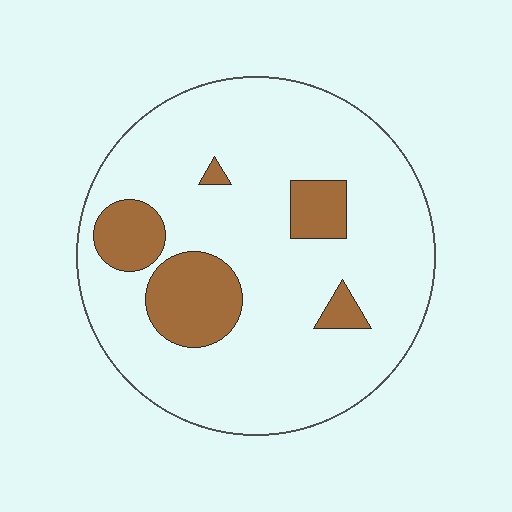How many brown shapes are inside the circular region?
5.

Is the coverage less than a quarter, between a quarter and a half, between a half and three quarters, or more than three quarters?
Less than a quarter.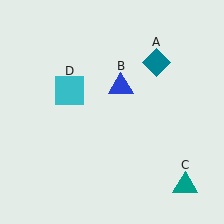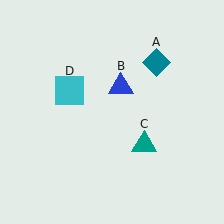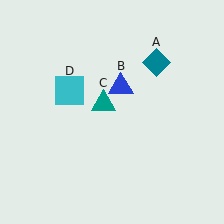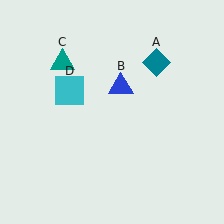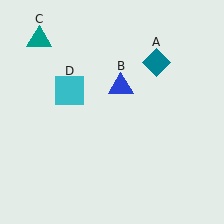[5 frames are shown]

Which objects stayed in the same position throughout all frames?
Teal diamond (object A) and blue triangle (object B) and cyan square (object D) remained stationary.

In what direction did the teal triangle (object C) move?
The teal triangle (object C) moved up and to the left.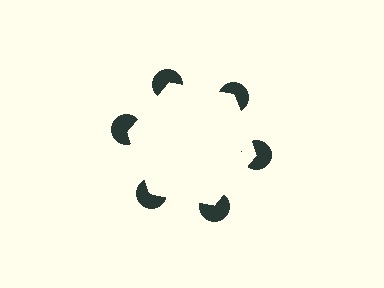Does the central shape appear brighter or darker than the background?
It typically appears slightly brighter than the background, even though no actual brightness change is drawn.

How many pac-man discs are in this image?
There are 6 — one at each vertex of the illusory hexagon.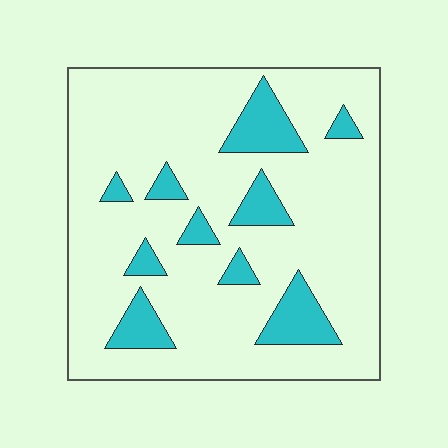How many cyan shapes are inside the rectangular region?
10.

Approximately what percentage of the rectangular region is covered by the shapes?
Approximately 15%.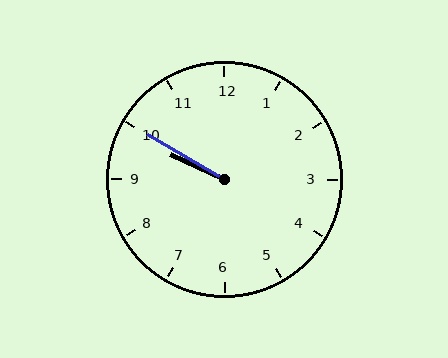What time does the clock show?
9:50.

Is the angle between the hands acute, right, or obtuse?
It is acute.